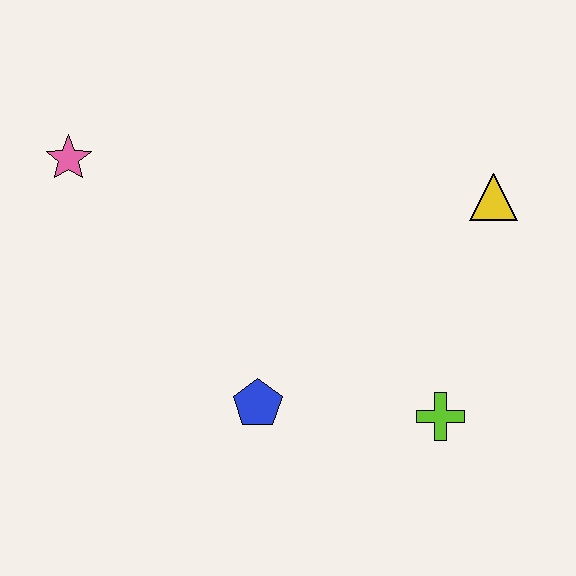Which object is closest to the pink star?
The blue pentagon is closest to the pink star.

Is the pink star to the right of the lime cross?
No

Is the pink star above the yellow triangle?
Yes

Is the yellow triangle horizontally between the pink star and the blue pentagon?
No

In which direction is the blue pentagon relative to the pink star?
The blue pentagon is below the pink star.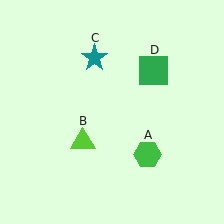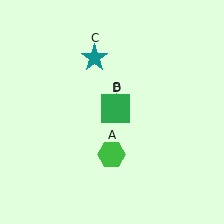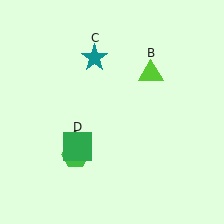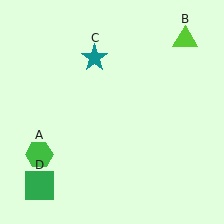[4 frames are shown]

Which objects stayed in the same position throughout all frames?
Teal star (object C) remained stationary.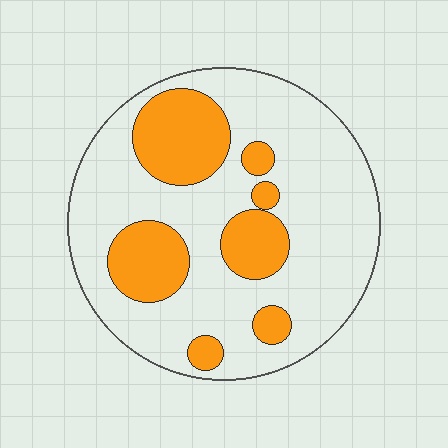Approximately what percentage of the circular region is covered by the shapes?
Approximately 25%.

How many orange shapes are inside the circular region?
7.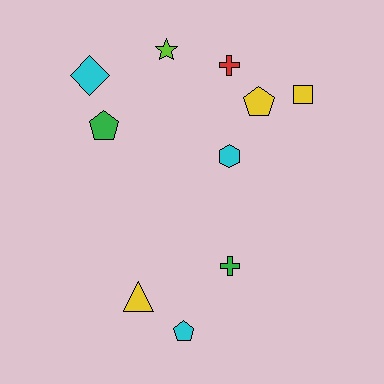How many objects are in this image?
There are 10 objects.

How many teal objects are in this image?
There are no teal objects.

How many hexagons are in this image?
There is 1 hexagon.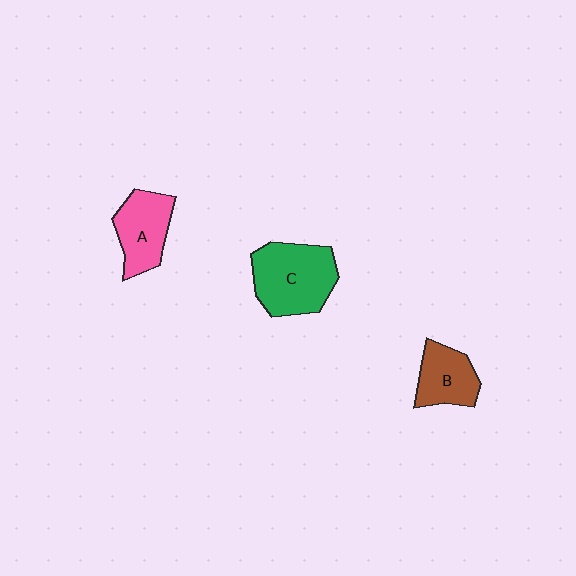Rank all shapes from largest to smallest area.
From largest to smallest: C (green), A (pink), B (brown).